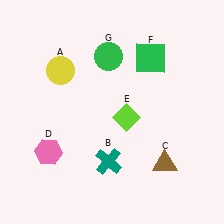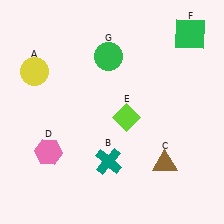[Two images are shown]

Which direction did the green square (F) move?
The green square (F) moved right.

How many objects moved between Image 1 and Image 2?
2 objects moved between the two images.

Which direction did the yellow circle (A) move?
The yellow circle (A) moved left.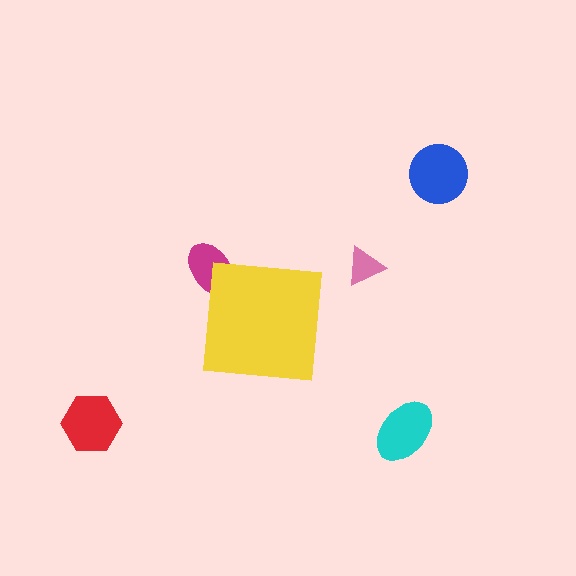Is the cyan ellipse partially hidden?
No, the cyan ellipse is fully visible.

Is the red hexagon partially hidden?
No, the red hexagon is fully visible.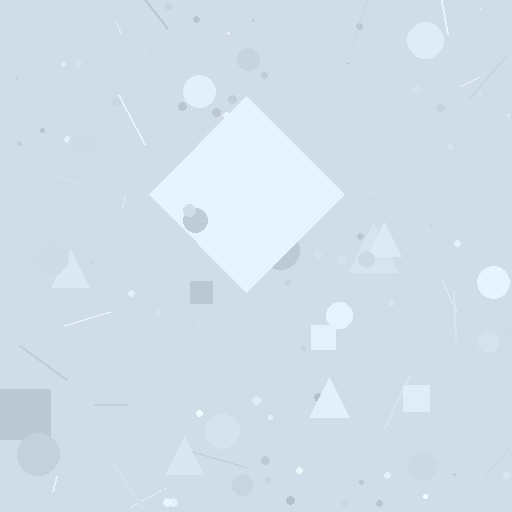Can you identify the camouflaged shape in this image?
The camouflaged shape is a diamond.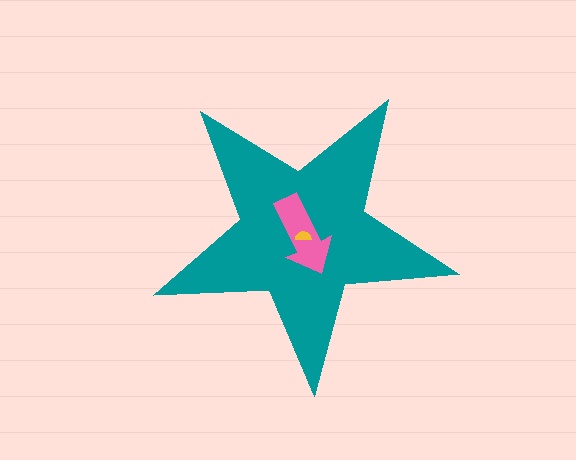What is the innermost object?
The yellow semicircle.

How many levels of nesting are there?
3.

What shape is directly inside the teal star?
The pink arrow.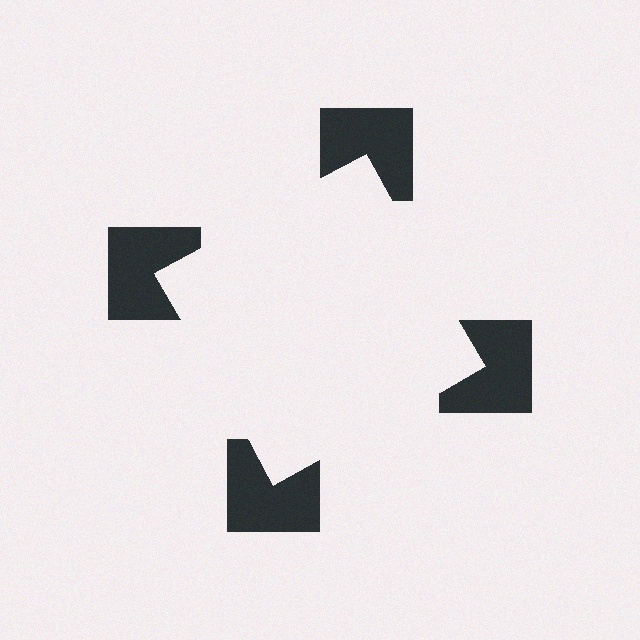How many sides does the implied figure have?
4 sides.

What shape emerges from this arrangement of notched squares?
An illusory square — its edges are inferred from the aligned wedge cuts in the notched squares, not physically drawn.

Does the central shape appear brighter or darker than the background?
It typically appears slightly brighter than the background, even though no actual brightness change is drawn.